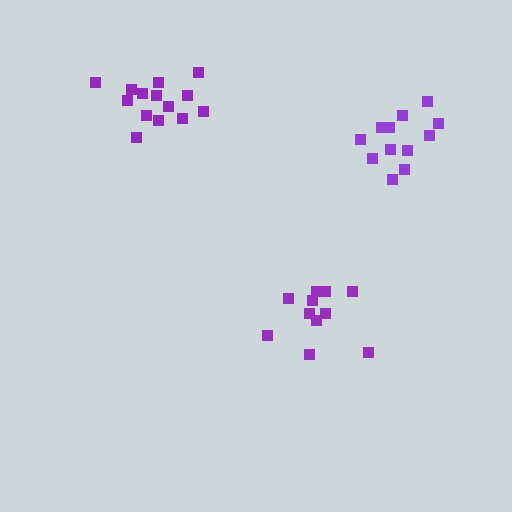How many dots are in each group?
Group 1: 12 dots, Group 2: 11 dots, Group 3: 14 dots (37 total).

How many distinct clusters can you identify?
There are 3 distinct clusters.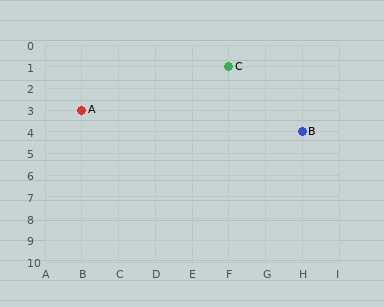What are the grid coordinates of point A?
Point A is at grid coordinates (B, 3).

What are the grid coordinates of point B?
Point B is at grid coordinates (H, 4).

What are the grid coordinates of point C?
Point C is at grid coordinates (F, 1).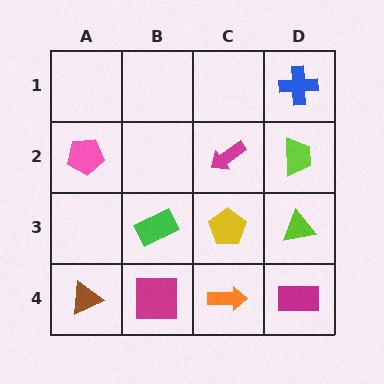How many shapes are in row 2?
3 shapes.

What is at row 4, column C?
An orange arrow.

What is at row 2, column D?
A lime trapezoid.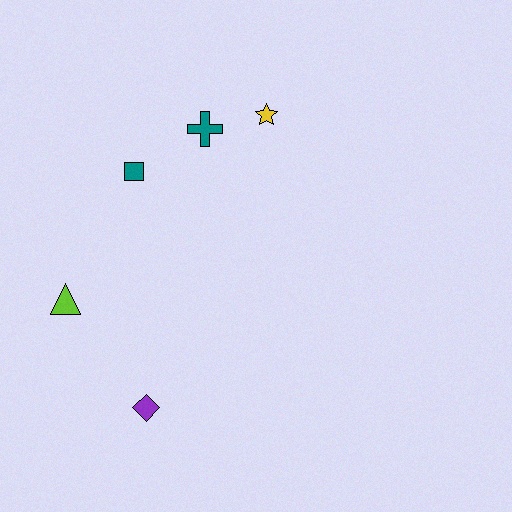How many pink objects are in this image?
There are no pink objects.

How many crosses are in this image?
There is 1 cross.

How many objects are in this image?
There are 5 objects.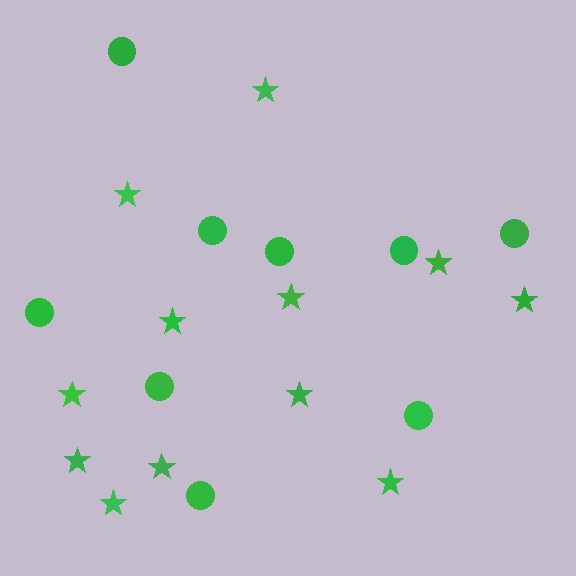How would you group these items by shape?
There are 2 groups: one group of stars (12) and one group of circles (9).